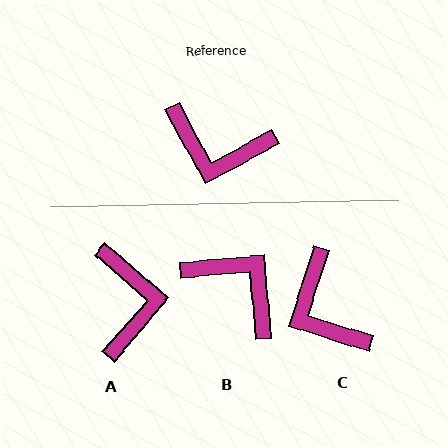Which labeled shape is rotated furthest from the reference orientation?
B, about 157 degrees away.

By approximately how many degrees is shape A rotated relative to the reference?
Approximately 111 degrees counter-clockwise.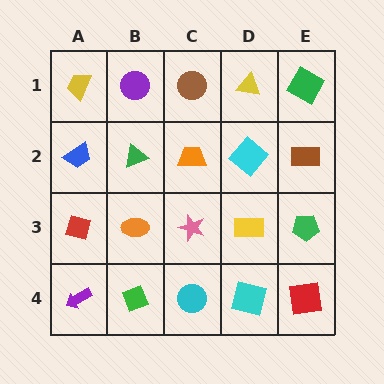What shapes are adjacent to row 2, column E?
A green square (row 1, column E), a green pentagon (row 3, column E), a cyan diamond (row 2, column D).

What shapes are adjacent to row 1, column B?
A green triangle (row 2, column B), a yellow trapezoid (row 1, column A), a brown circle (row 1, column C).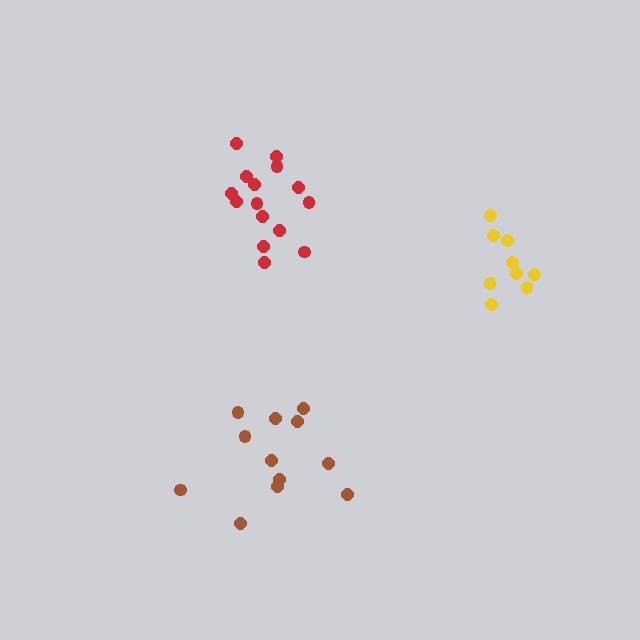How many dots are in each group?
Group 1: 15 dots, Group 2: 12 dots, Group 3: 9 dots (36 total).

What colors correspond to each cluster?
The clusters are colored: red, brown, yellow.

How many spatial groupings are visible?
There are 3 spatial groupings.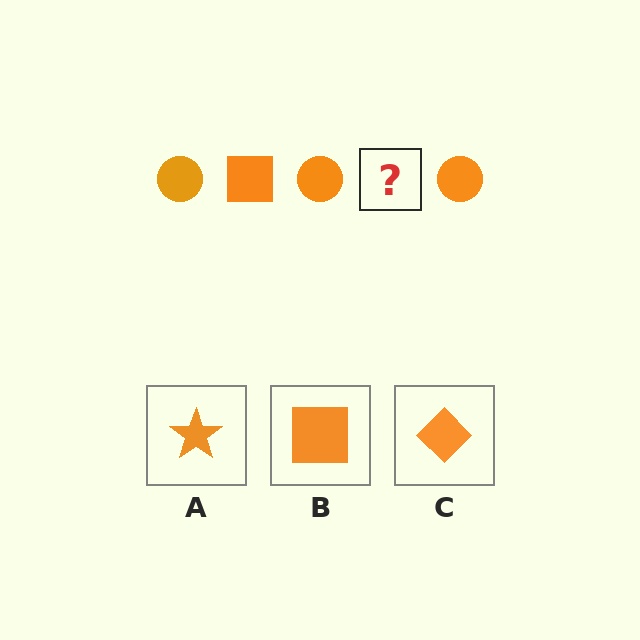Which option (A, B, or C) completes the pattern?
B.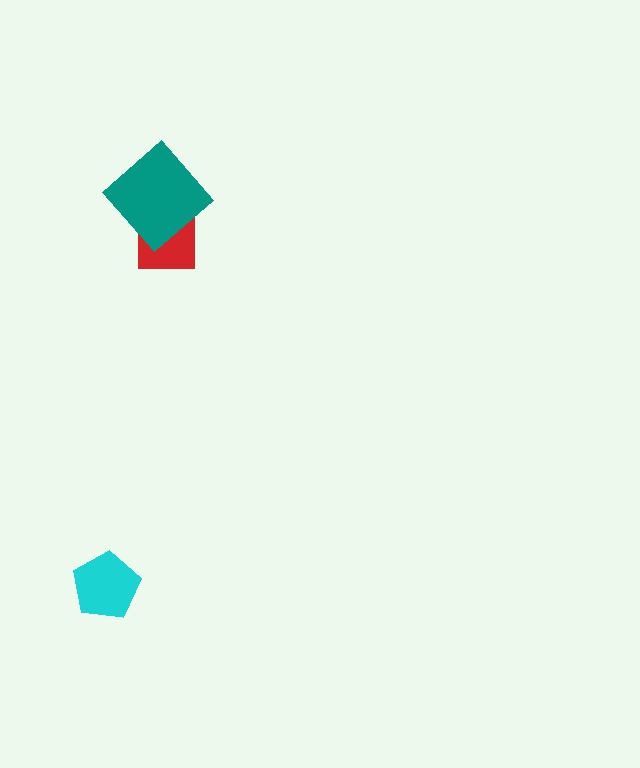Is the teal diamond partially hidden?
No, no other shape covers it.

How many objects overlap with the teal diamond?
1 object overlaps with the teal diamond.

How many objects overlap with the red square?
1 object overlaps with the red square.